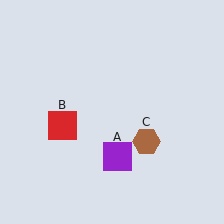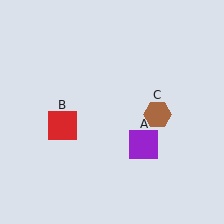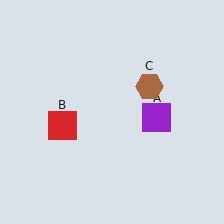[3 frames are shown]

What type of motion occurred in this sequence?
The purple square (object A), brown hexagon (object C) rotated counterclockwise around the center of the scene.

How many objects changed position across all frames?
2 objects changed position: purple square (object A), brown hexagon (object C).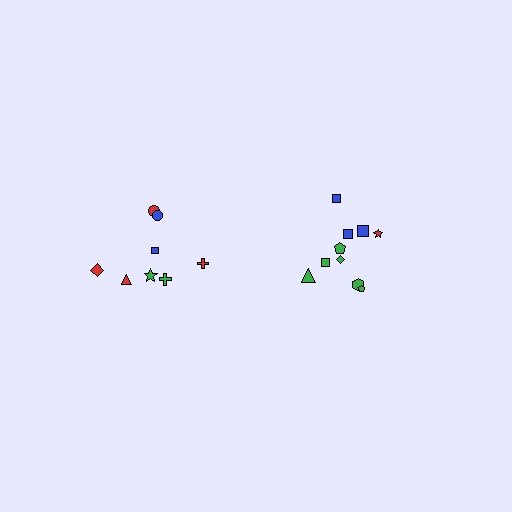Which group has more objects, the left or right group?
The right group.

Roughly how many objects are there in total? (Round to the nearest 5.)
Roughly 20 objects in total.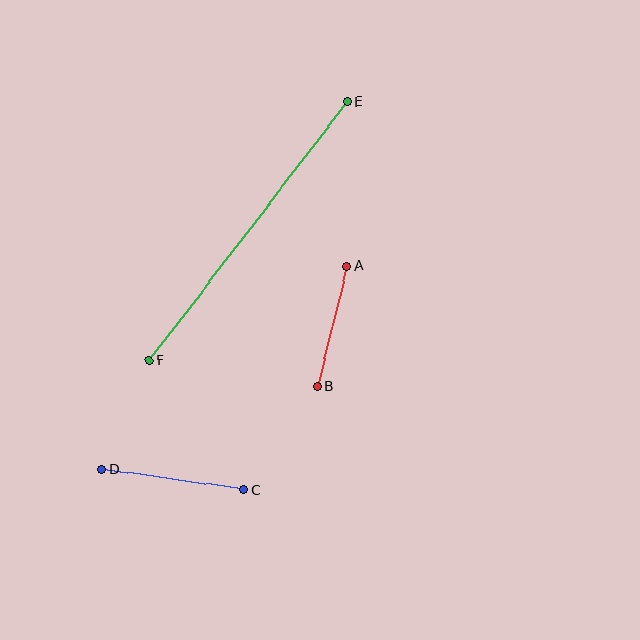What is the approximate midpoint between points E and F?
The midpoint is at approximately (249, 231) pixels.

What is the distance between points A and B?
The distance is approximately 124 pixels.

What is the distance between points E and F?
The distance is approximately 326 pixels.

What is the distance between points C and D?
The distance is approximately 144 pixels.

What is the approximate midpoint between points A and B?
The midpoint is at approximately (332, 326) pixels.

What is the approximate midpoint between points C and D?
The midpoint is at approximately (173, 479) pixels.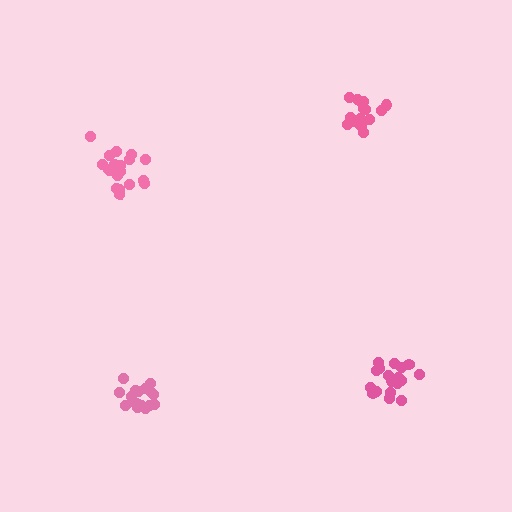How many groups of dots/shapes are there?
There are 4 groups.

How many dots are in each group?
Group 1: 15 dots, Group 2: 20 dots, Group 3: 21 dots, Group 4: 17 dots (73 total).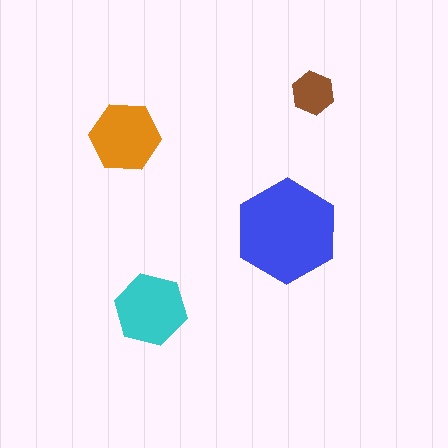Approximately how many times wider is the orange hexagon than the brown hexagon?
About 1.5 times wider.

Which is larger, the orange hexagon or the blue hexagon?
The blue one.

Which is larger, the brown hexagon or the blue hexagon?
The blue one.